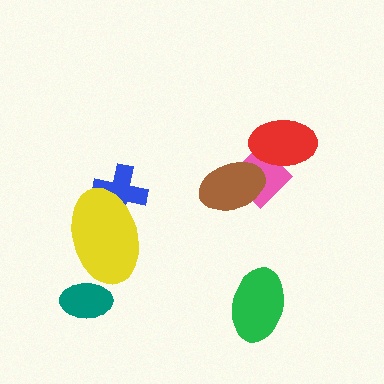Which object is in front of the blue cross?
The yellow ellipse is in front of the blue cross.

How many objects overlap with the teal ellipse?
1 object overlaps with the teal ellipse.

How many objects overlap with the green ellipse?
0 objects overlap with the green ellipse.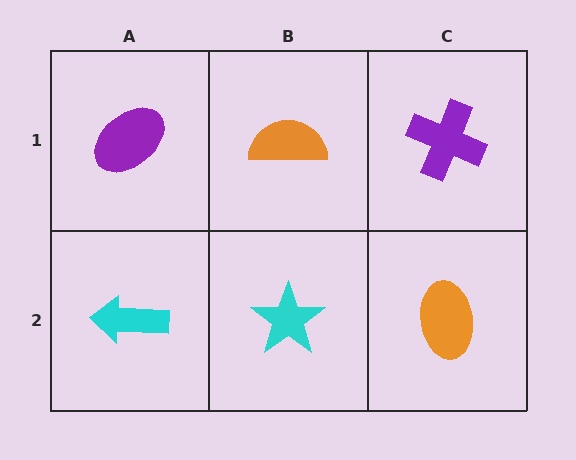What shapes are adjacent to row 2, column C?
A purple cross (row 1, column C), a cyan star (row 2, column B).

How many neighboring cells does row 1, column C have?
2.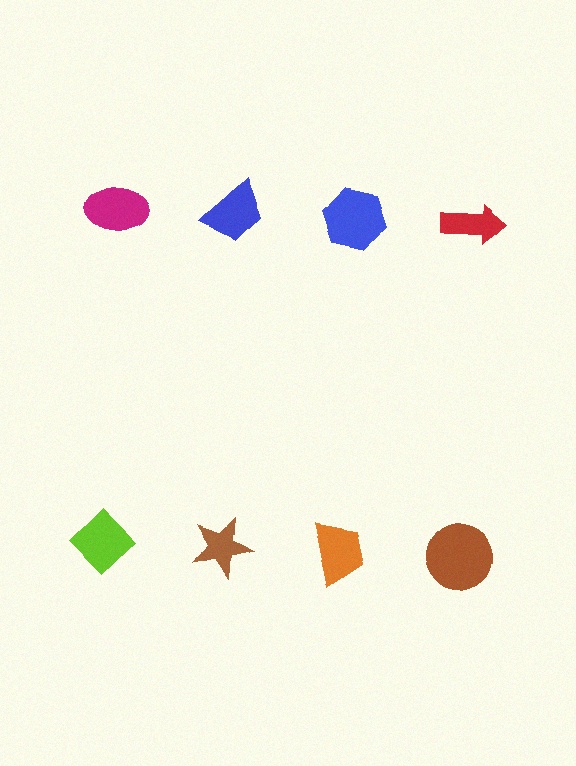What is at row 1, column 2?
A blue trapezoid.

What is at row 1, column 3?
A blue hexagon.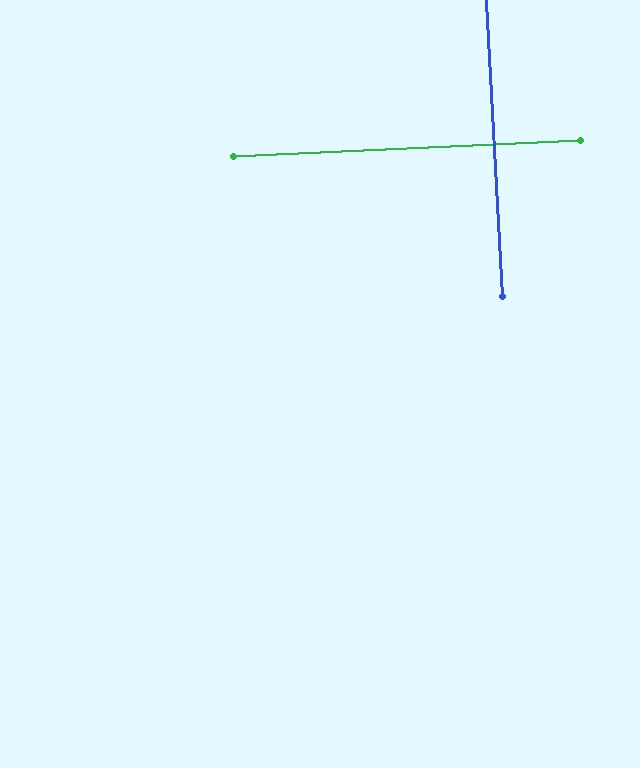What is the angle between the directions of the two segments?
Approximately 89 degrees.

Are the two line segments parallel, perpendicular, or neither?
Perpendicular — they meet at approximately 89°.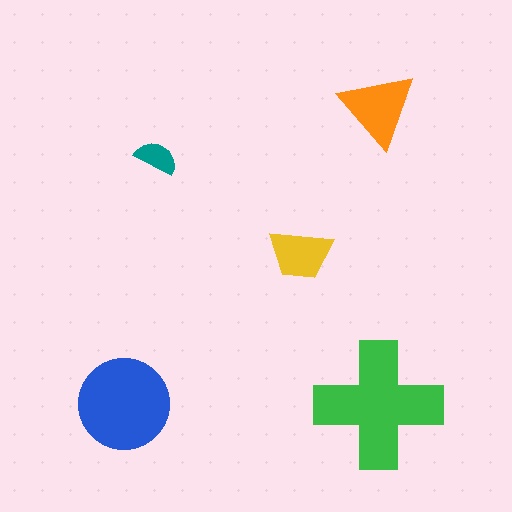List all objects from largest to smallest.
The green cross, the blue circle, the orange triangle, the yellow trapezoid, the teal semicircle.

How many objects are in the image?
There are 5 objects in the image.